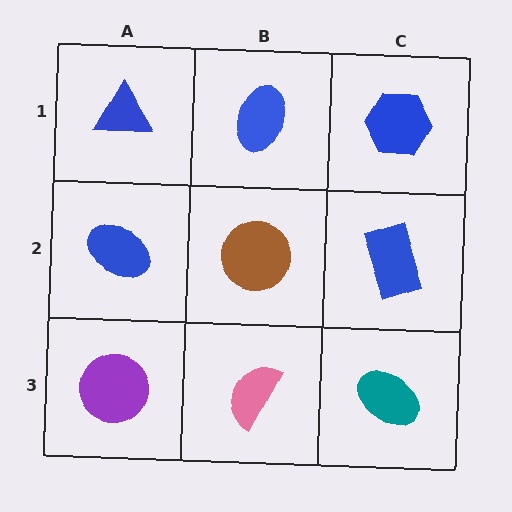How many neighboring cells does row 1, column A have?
2.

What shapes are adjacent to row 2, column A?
A blue triangle (row 1, column A), a purple circle (row 3, column A), a brown circle (row 2, column B).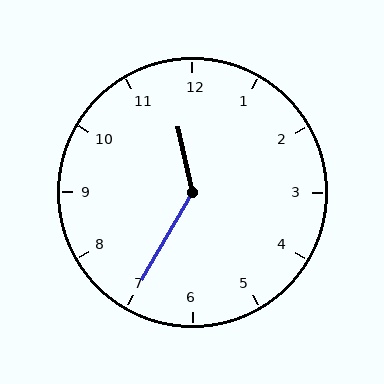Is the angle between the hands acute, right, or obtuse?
It is obtuse.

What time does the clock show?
11:35.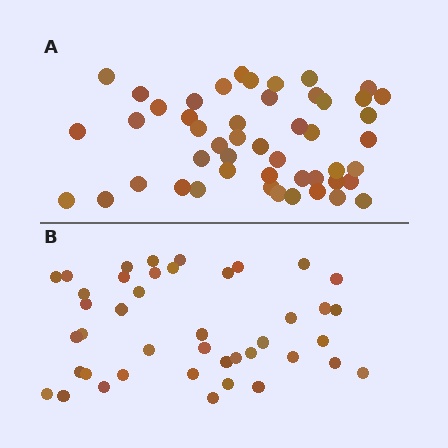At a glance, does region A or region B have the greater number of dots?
Region A (the top region) has more dots.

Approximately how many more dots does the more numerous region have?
Region A has roughly 8 or so more dots than region B.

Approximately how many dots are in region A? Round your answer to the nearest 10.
About 50 dots. (The exact count is 49, which rounds to 50.)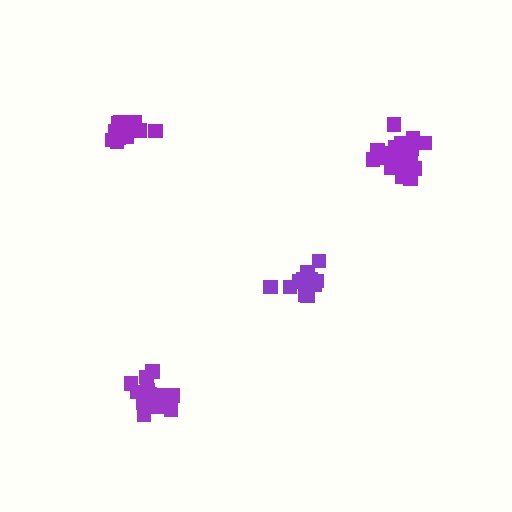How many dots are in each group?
Group 1: 16 dots, Group 2: 21 dots, Group 3: 17 dots, Group 4: 19 dots (73 total).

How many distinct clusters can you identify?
There are 4 distinct clusters.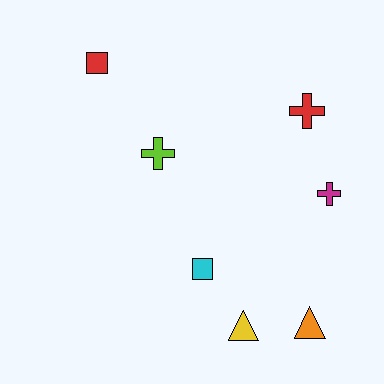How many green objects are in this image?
There are no green objects.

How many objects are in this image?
There are 7 objects.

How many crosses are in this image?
There are 3 crosses.